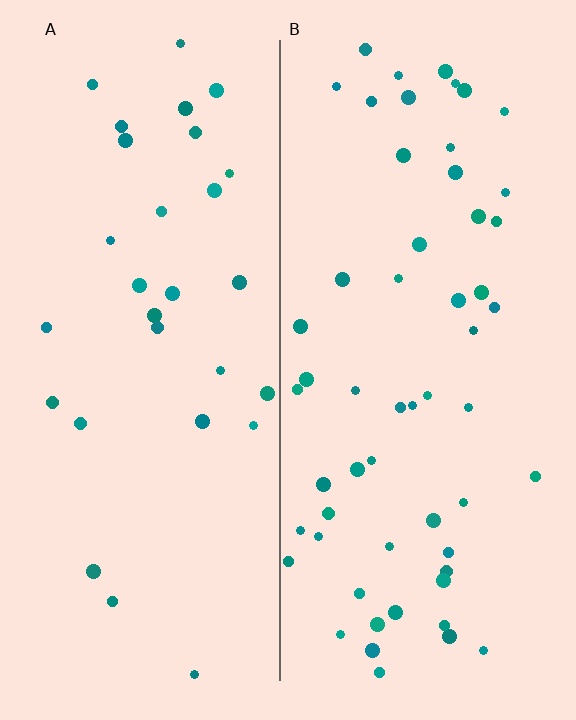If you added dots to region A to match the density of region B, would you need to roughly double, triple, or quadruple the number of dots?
Approximately double.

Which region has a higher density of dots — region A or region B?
B (the right).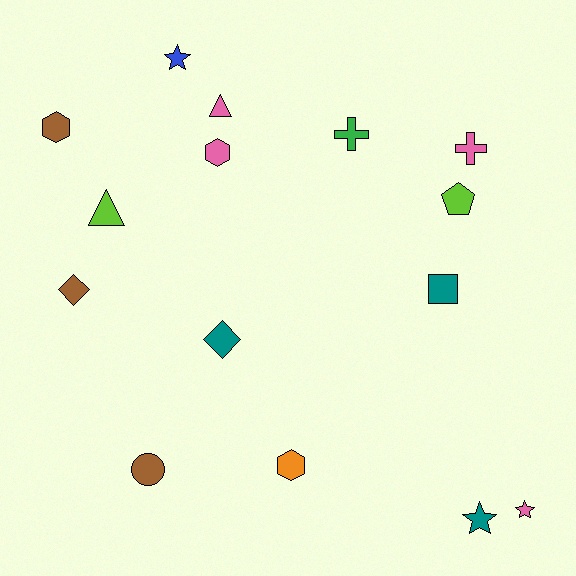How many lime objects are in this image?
There are 2 lime objects.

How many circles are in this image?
There is 1 circle.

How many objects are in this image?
There are 15 objects.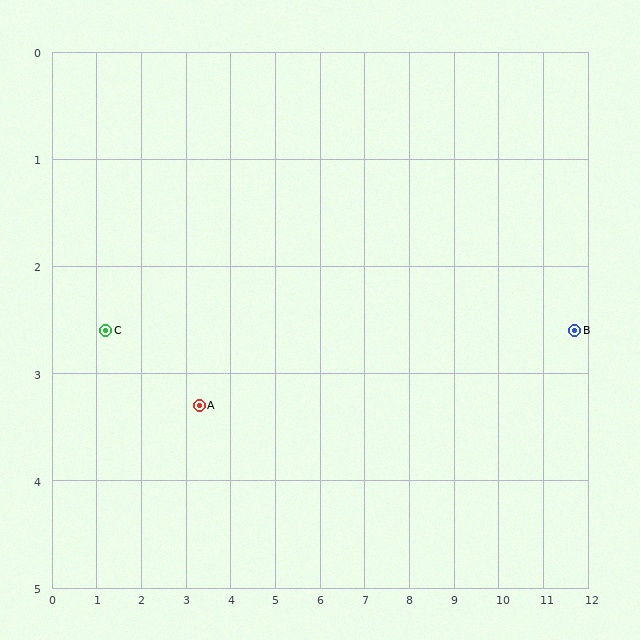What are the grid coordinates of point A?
Point A is at approximately (3.3, 3.3).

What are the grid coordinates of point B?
Point B is at approximately (11.7, 2.6).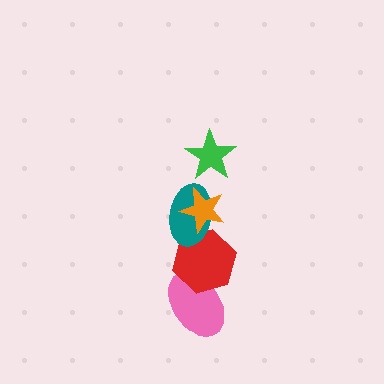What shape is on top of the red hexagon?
The teal ellipse is on top of the red hexagon.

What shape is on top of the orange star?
The green star is on top of the orange star.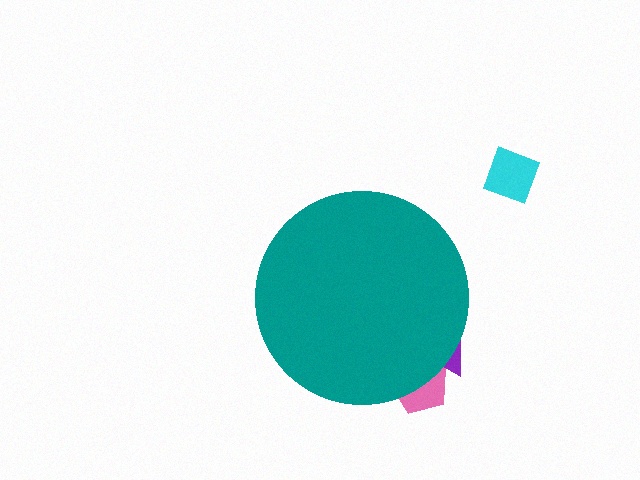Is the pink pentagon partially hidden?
Yes, the pink pentagon is partially hidden behind the teal circle.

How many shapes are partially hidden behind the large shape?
2 shapes are partially hidden.